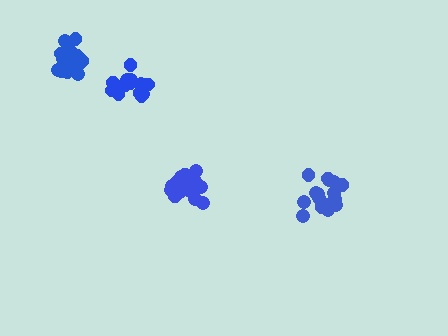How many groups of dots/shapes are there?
There are 4 groups.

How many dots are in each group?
Group 1: 14 dots, Group 2: 17 dots, Group 3: 19 dots, Group 4: 16 dots (66 total).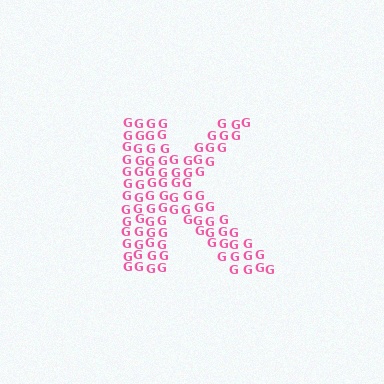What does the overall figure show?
The overall figure shows the letter K.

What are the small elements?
The small elements are letter G's.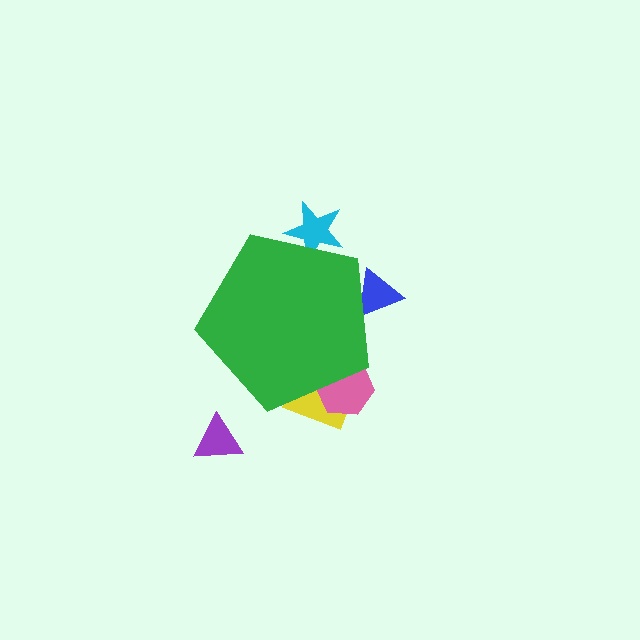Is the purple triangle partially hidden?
No, the purple triangle is fully visible.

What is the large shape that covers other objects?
A green pentagon.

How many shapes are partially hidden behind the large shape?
4 shapes are partially hidden.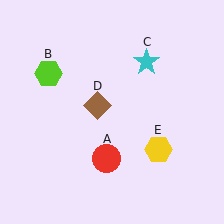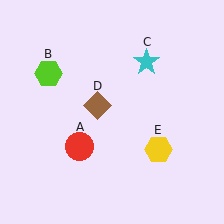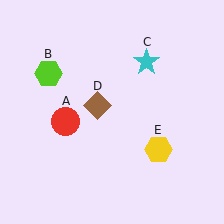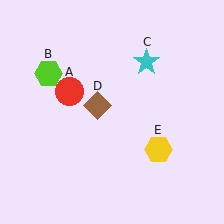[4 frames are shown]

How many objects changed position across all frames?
1 object changed position: red circle (object A).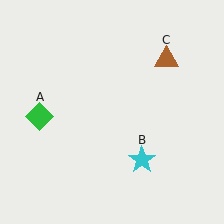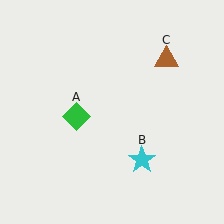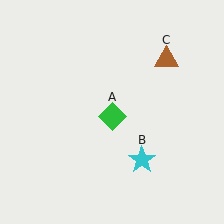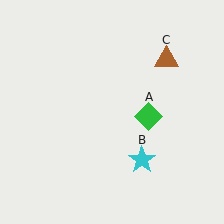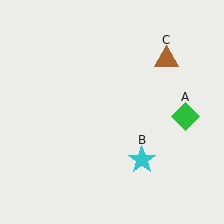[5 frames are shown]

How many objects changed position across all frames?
1 object changed position: green diamond (object A).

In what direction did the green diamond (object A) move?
The green diamond (object A) moved right.